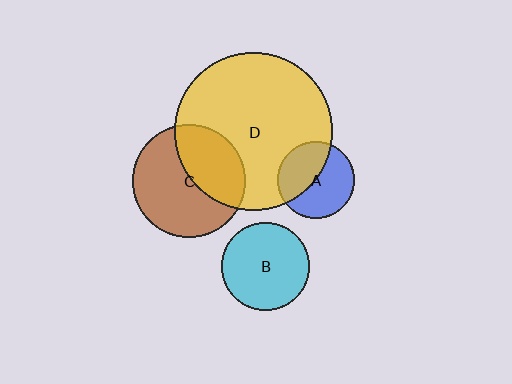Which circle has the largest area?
Circle D (yellow).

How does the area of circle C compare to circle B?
Approximately 1.7 times.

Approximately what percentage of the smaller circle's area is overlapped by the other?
Approximately 45%.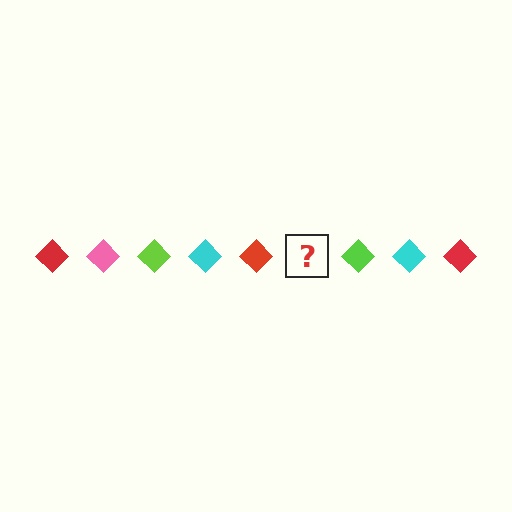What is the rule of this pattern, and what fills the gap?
The rule is that the pattern cycles through red, pink, lime, cyan diamonds. The gap should be filled with a pink diamond.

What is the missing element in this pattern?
The missing element is a pink diamond.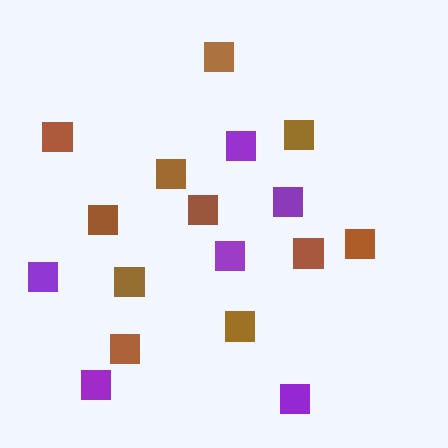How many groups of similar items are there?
There are 2 groups: one group of brown squares (11) and one group of purple squares (6).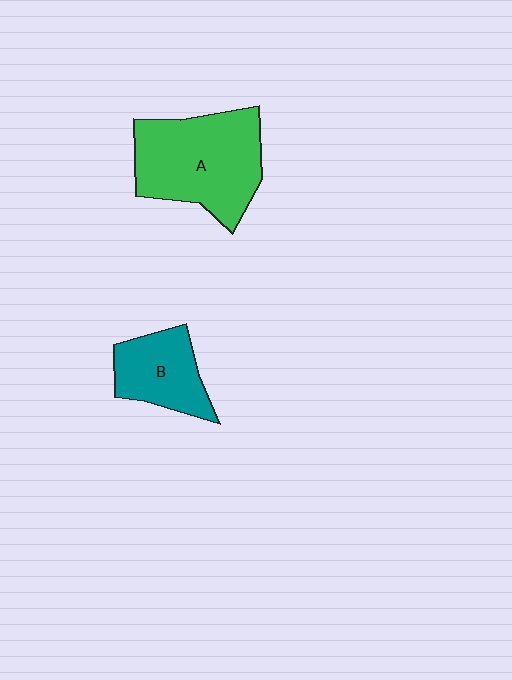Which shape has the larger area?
Shape A (green).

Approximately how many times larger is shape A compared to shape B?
Approximately 1.8 times.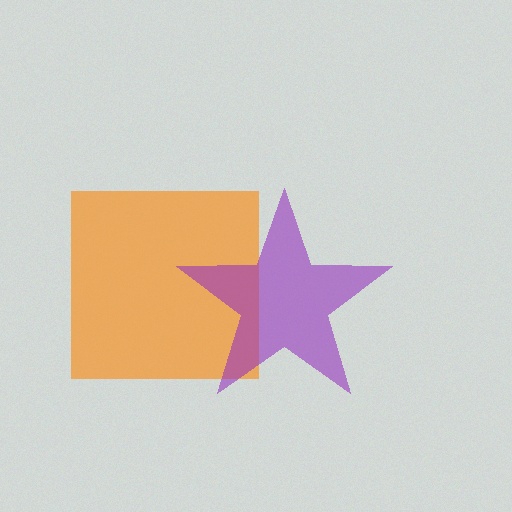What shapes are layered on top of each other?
The layered shapes are: an orange square, a purple star.